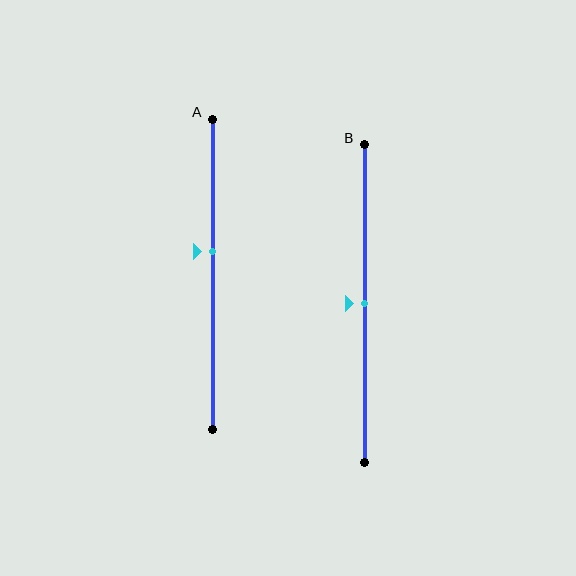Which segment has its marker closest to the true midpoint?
Segment B has its marker closest to the true midpoint.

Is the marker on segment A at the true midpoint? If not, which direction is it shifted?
No, the marker on segment A is shifted upward by about 7% of the segment length.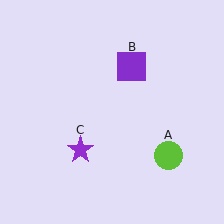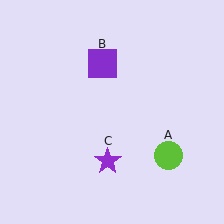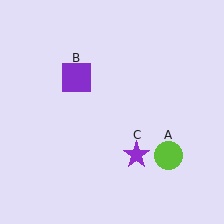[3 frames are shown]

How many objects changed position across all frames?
2 objects changed position: purple square (object B), purple star (object C).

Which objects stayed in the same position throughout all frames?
Lime circle (object A) remained stationary.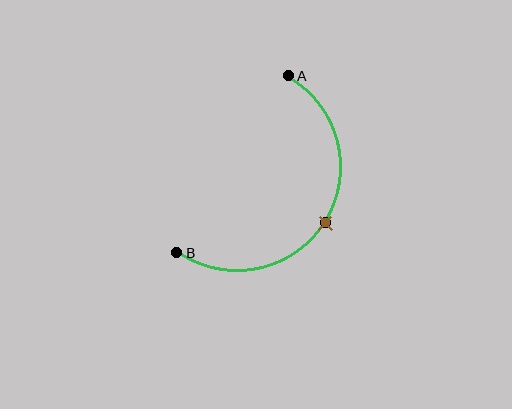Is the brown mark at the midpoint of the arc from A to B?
Yes. The brown mark lies on the arc at equal arc-length from both A and B — it is the arc midpoint.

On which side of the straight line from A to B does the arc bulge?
The arc bulges to the right of the straight line connecting A and B.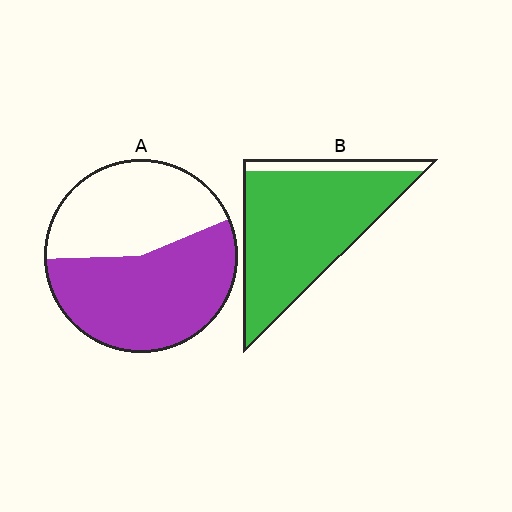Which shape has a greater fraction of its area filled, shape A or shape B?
Shape B.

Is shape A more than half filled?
Yes.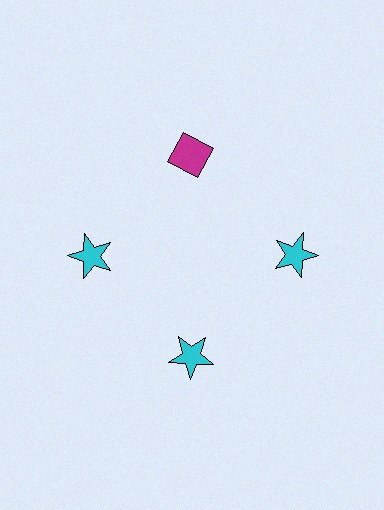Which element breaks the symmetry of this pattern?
The magenta diamond at roughly the 12 o'clock position breaks the symmetry. All other shapes are cyan stars.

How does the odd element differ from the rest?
It differs in both color (magenta instead of cyan) and shape (diamond instead of star).